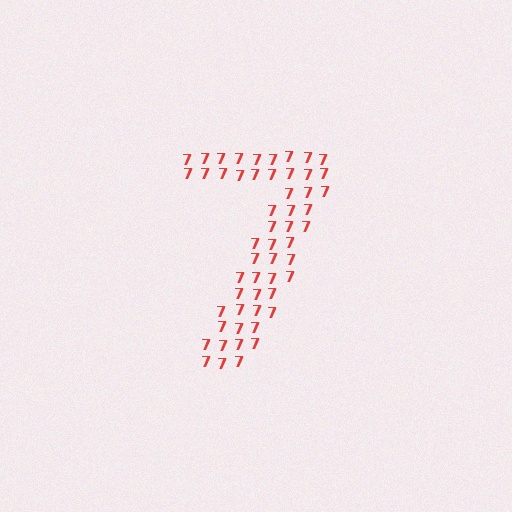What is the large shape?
The large shape is the digit 7.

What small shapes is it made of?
It is made of small digit 7's.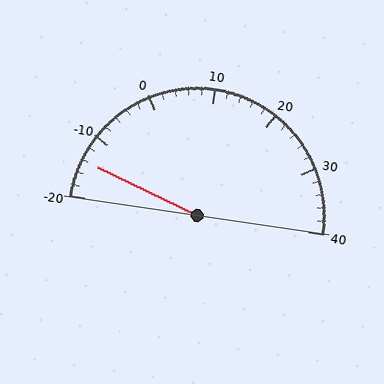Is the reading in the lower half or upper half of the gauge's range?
The reading is in the lower half of the range (-20 to 40).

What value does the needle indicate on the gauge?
The needle indicates approximately -14.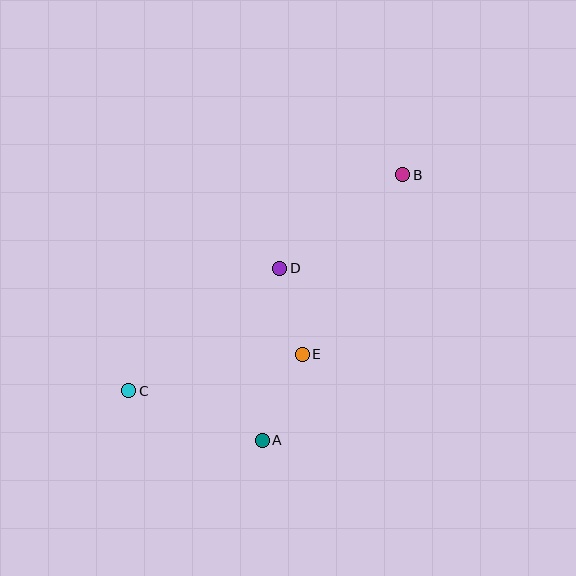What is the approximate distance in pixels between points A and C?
The distance between A and C is approximately 143 pixels.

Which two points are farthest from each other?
Points B and C are farthest from each other.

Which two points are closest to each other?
Points D and E are closest to each other.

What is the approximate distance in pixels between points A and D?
The distance between A and D is approximately 173 pixels.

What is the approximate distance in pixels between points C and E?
The distance between C and E is approximately 177 pixels.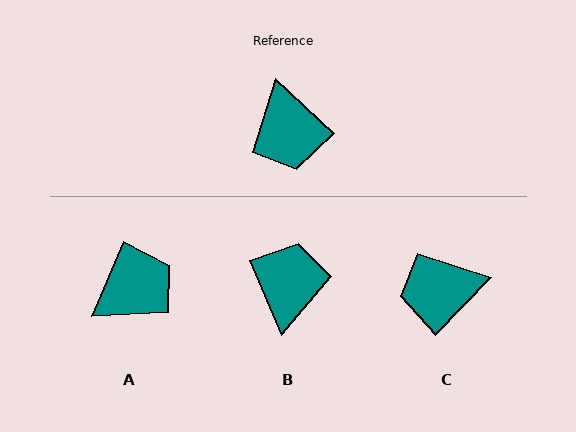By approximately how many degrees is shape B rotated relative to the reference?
Approximately 157 degrees counter-clockwise.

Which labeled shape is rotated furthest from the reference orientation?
B, about 157 degrees away.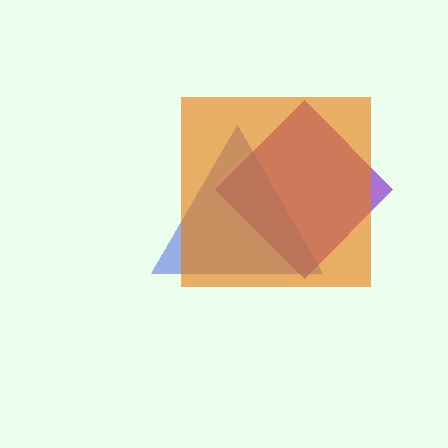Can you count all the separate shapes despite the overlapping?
Yes, there are 3 separate shapes.